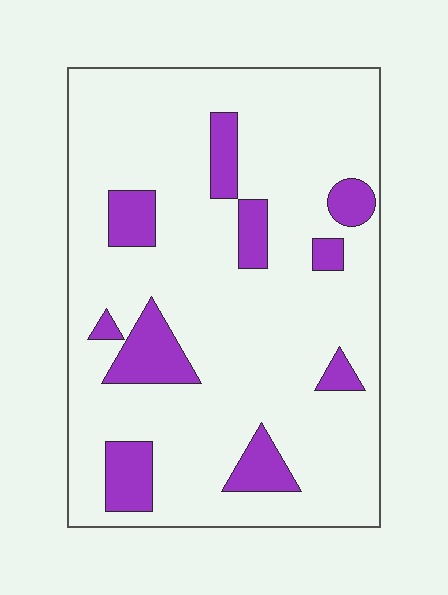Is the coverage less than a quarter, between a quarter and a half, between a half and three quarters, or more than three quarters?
Less than a quarter.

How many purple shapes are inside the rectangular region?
10.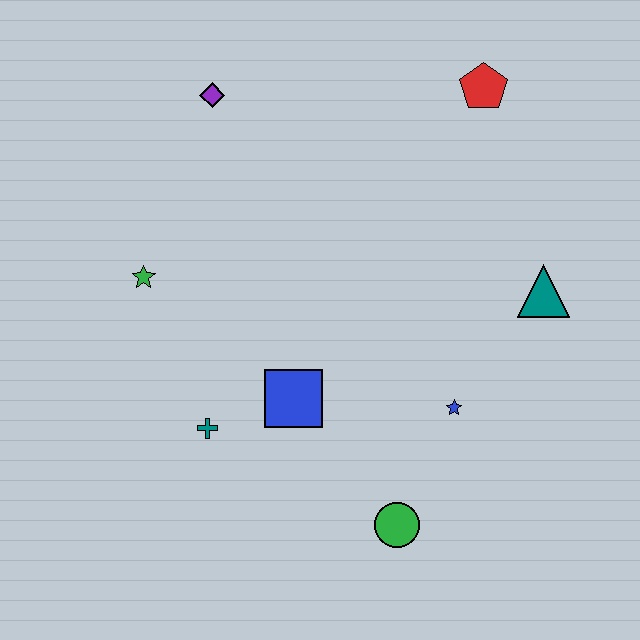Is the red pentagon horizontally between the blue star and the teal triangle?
Yes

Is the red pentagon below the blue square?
No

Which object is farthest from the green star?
The teal triangle is farthest from the green star.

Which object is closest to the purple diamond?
The green star is closest to the purple diamond.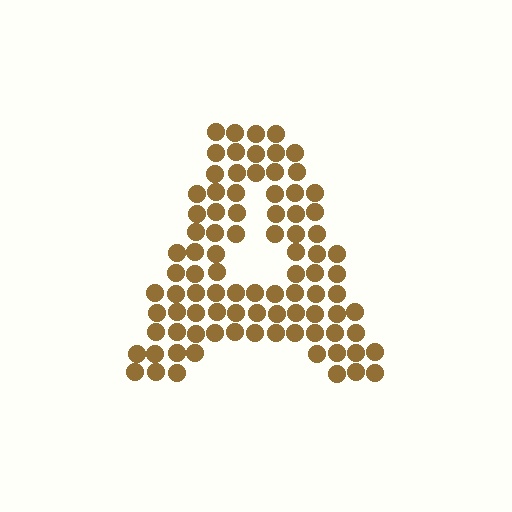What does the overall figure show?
The overall figure shows the letter A.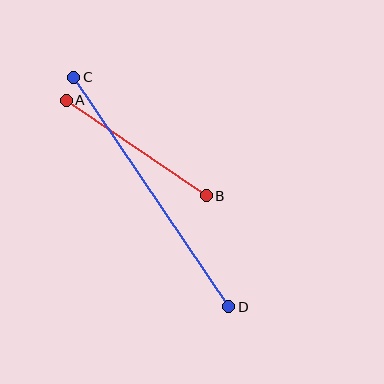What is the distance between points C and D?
The distance is approximately 277 pixels.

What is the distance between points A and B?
The distance is approximately 170 pixels.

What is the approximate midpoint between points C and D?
The midpoint is at approximately (151, 192) pixels.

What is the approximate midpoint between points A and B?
The midpoint is at approximately (136, 148) pixels.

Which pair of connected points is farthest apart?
Points C and D are farthest apart.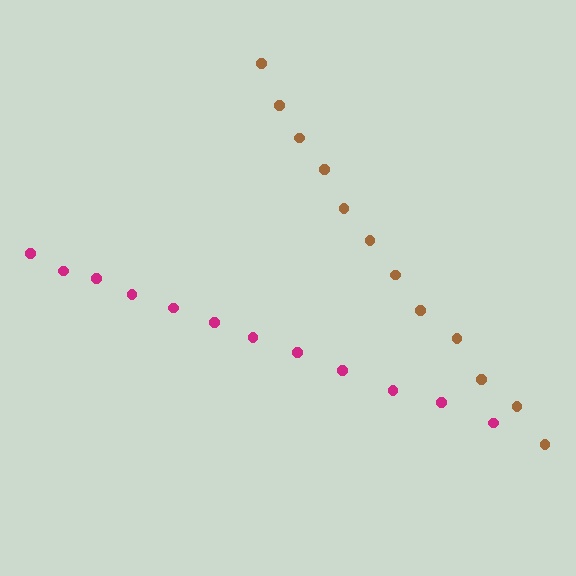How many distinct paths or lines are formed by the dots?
There are 2 distinct paths.